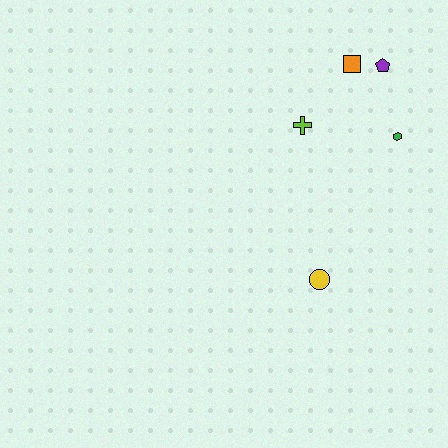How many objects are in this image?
There are 5 objects.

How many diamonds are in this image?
There are no diamonds.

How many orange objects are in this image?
There is 1 orange object.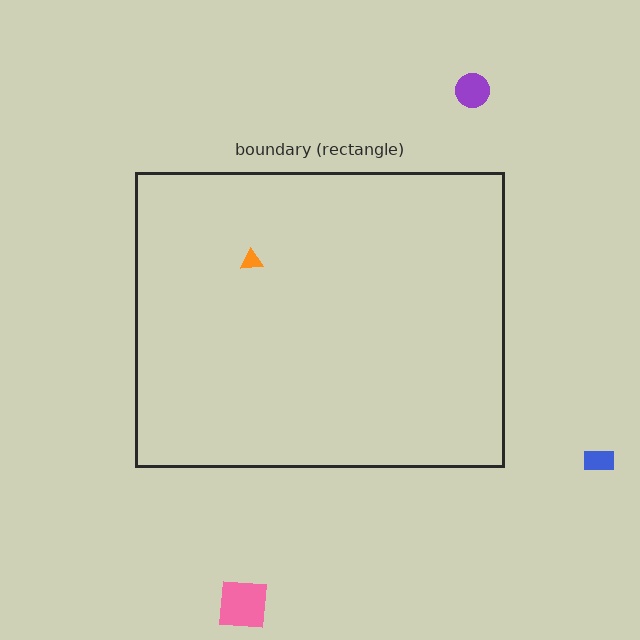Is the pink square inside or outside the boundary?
Outside.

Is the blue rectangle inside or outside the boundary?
Outside.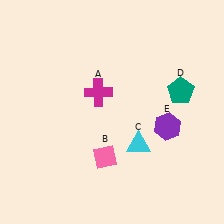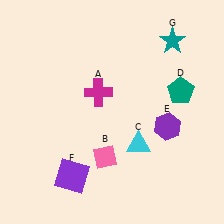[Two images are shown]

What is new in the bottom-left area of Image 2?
A purple square (F) was added in the bottom-left area of Image 2.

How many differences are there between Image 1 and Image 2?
There are 2 differences between the two images.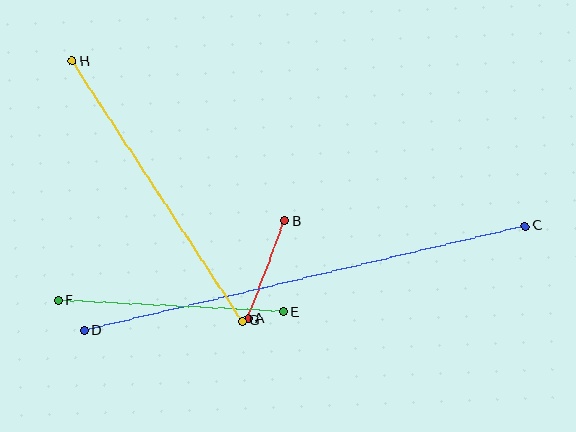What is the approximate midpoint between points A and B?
The midpoint is at approximately (266, 270) pixels.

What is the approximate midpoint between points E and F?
The midpoint is at approximately (171, 306) pixels.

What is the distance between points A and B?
The distance is approximately 105 pixels.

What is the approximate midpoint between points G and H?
The midpoint is at approximately (157, 191) pixels.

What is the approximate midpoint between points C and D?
The midpoint is at approximately (305, 278) pixels.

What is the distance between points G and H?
The distance is approximately 310 pixels.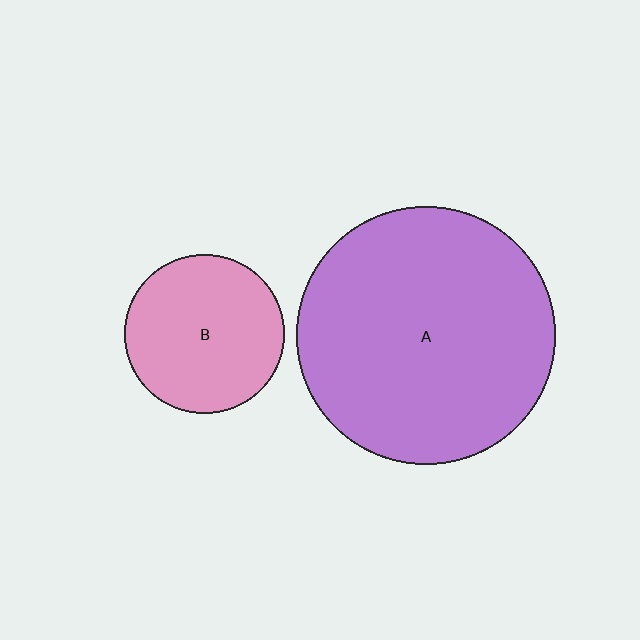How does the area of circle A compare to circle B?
Approximately 2.6 times.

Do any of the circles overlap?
No, none of the circles overlap.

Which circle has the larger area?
Circle A (purple).